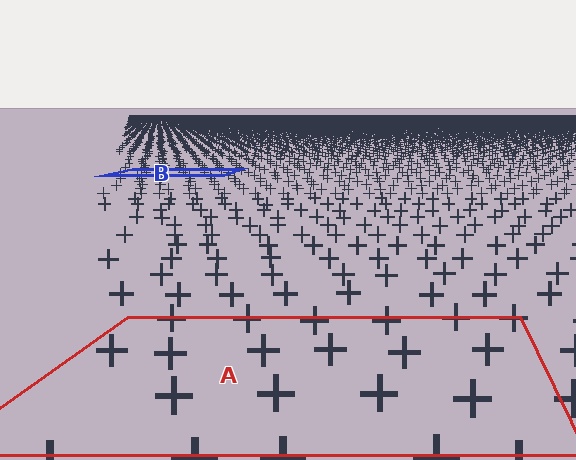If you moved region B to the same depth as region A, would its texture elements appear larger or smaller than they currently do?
They would appear larger. At a closer depth, the same texture elements are projected at a bigger on-screen size.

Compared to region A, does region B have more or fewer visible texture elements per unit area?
Region B has more texture elements per unit area — they are packed more densely because it is farther away.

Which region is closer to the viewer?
Region A is closer. The texture elements there are larger and more spread out.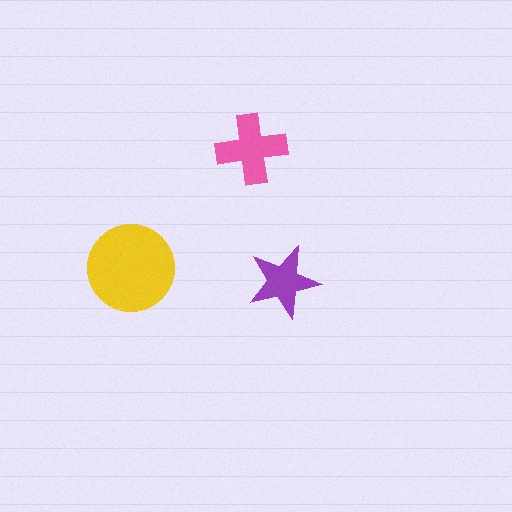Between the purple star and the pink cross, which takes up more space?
The pink cross.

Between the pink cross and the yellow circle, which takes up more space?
The yellow circle.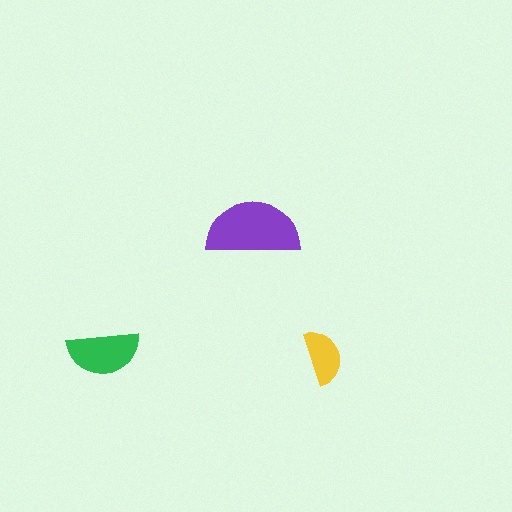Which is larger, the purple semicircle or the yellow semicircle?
The purple one.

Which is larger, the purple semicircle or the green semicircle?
The purple one.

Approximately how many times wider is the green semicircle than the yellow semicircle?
About 1.5 times wider.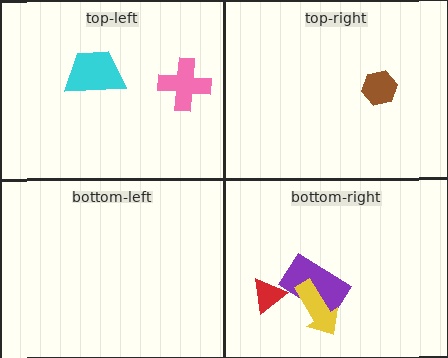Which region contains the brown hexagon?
The top-right region.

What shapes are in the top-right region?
The brown hexagon.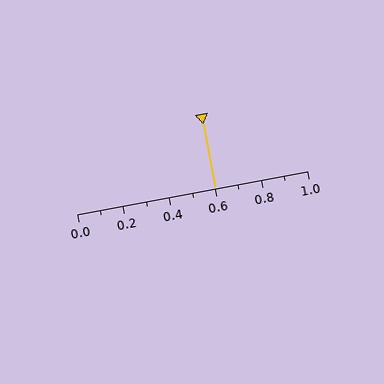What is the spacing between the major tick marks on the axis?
The major ticks are spaced 0.2 apart.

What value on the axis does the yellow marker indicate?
The marker indicates approximately 0.6.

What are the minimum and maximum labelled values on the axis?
The axis runs from 0.0 to 1.0.